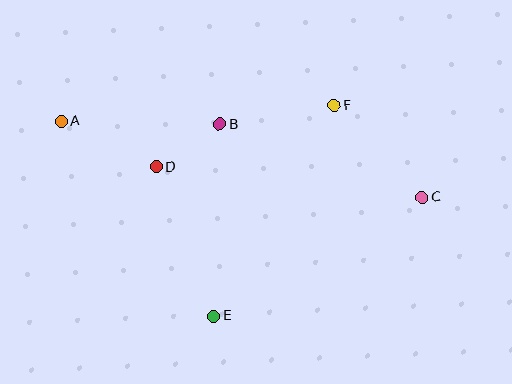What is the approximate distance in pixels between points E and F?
The distance between E and F is approximately 242 pixels.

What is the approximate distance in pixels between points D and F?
The distance between D and F is approximately 188 pixels.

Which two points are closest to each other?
Points B and D are closest to each other.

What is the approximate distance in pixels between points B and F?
The distance between B and F is approximately 116 pixels.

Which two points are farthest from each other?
Points A and C are farthest from each other.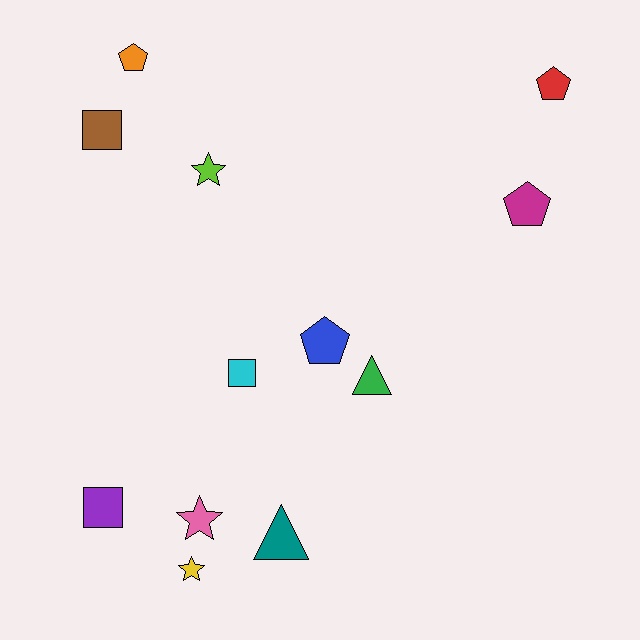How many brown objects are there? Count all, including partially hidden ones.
There is 1 brown object.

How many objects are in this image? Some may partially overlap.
There are 12 objects.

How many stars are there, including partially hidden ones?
There are 3 stars.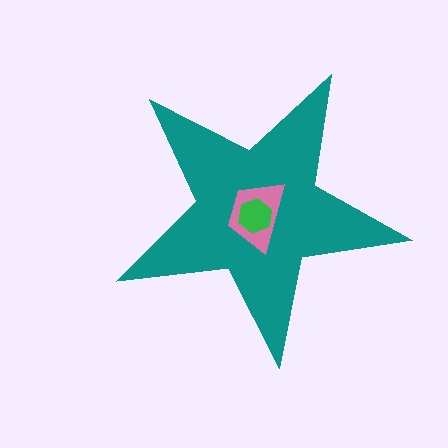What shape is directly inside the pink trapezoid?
The green hexagon.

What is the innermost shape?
The green hexagon.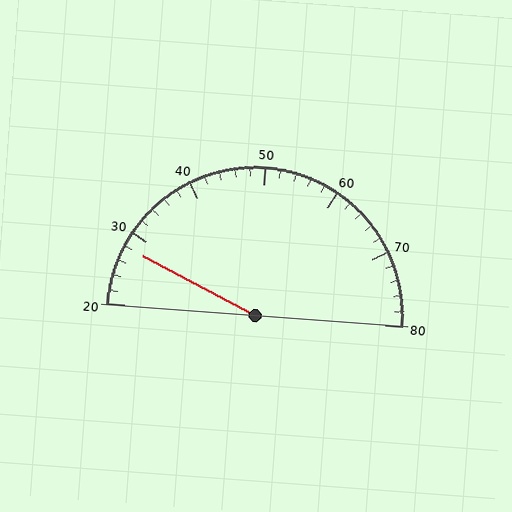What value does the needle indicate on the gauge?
The needle indicates approximately 28.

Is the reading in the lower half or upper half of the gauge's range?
The reading is in the lower half of the range (20 to 80).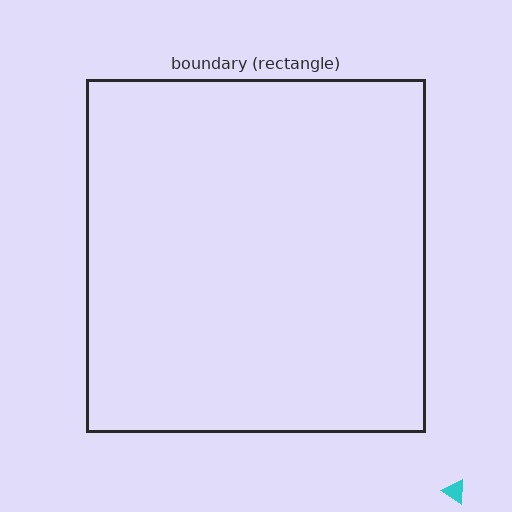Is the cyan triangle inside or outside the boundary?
Outside.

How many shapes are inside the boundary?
0 inside, 1 outside.